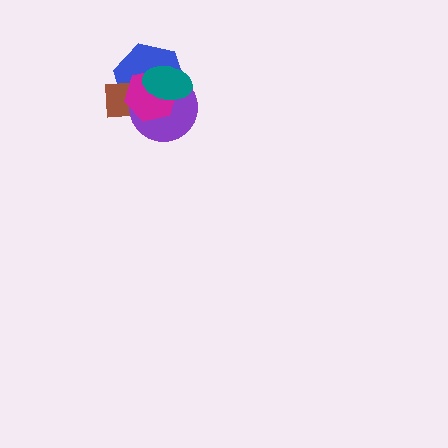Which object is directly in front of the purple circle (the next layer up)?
The magenta hexagon is directly in front of the purple circle.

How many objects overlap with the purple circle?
4 objects overlap with the purple circle.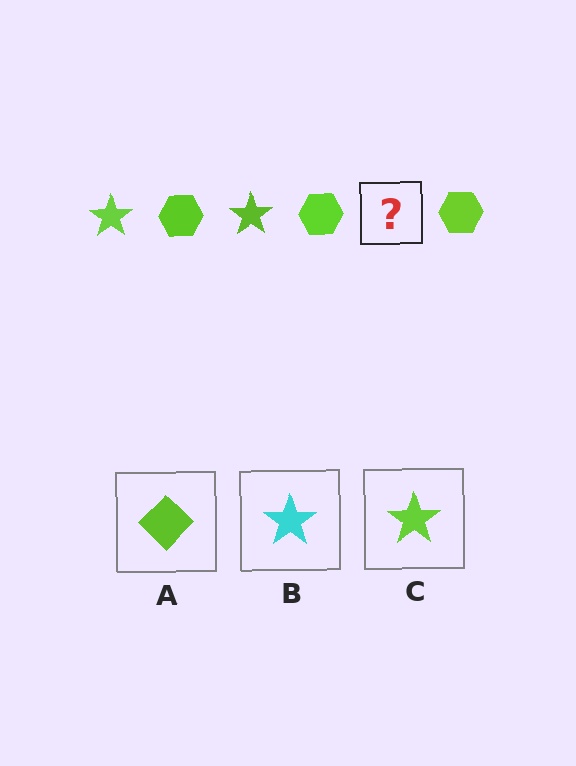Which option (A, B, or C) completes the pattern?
C.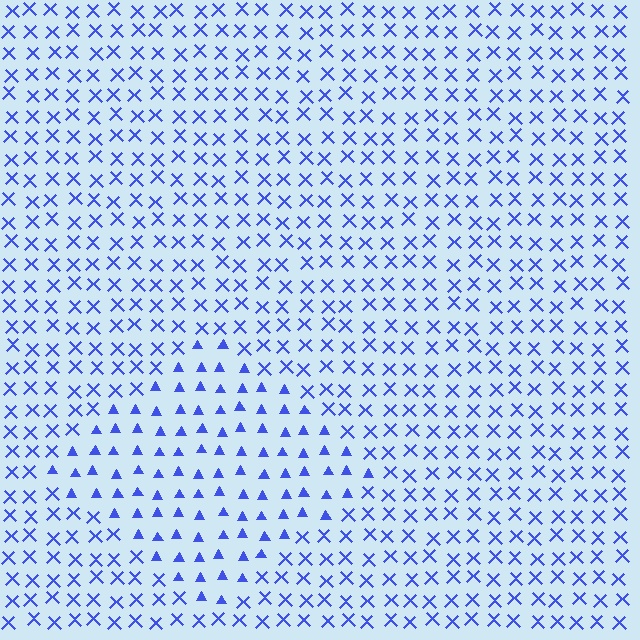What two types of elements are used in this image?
The image uses triangles inside the diamond region and X marks outside it.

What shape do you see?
I see a diamond.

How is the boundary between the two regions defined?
The boundary is defined by a change in element shape: triangles inside vs. X marks outside. All elements share the same color and spacing.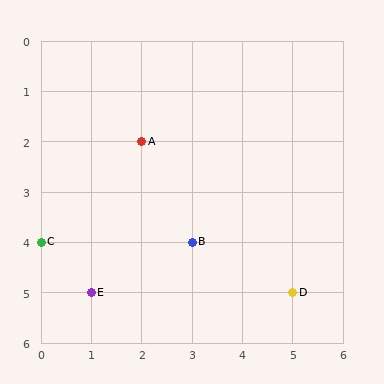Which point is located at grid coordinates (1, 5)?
Point E is at (1, 5).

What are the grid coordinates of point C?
Point C is at grid coordinates (0, 4).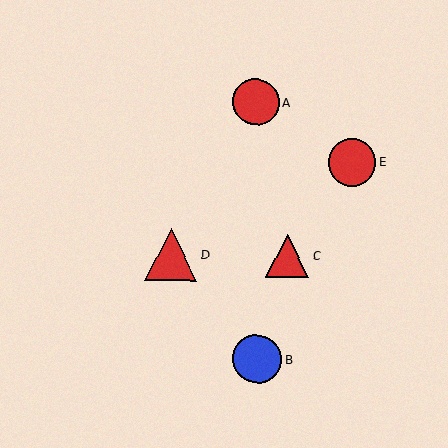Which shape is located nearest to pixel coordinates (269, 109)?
The red circle (labeled A) at (256, 102) is nearest to that location.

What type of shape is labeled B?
Shape B is a blue circle.